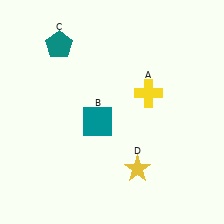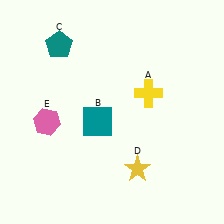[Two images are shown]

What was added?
A pink hexagon (E) was added in Image 2.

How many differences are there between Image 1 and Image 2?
There is 1 difference between the two images.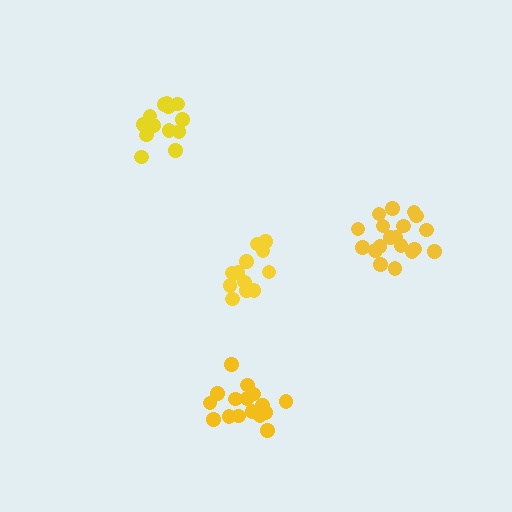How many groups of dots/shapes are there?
There are 4 groups.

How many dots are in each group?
Group 1: 17 dots, Group 2: 14 dots, Group 3: 19 dots, Group 4: 13 dots (63 total).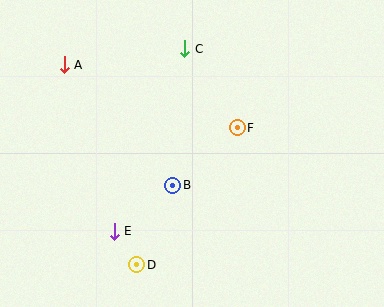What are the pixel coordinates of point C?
Point C is at (185, 49).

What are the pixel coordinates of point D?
Point D is at (137, 265).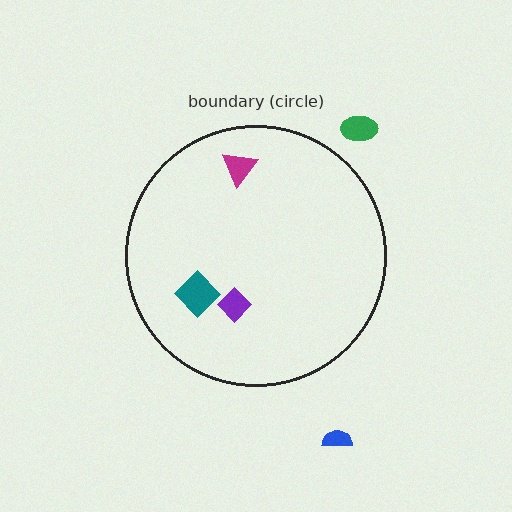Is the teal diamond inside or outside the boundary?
Inside.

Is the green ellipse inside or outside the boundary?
Outside.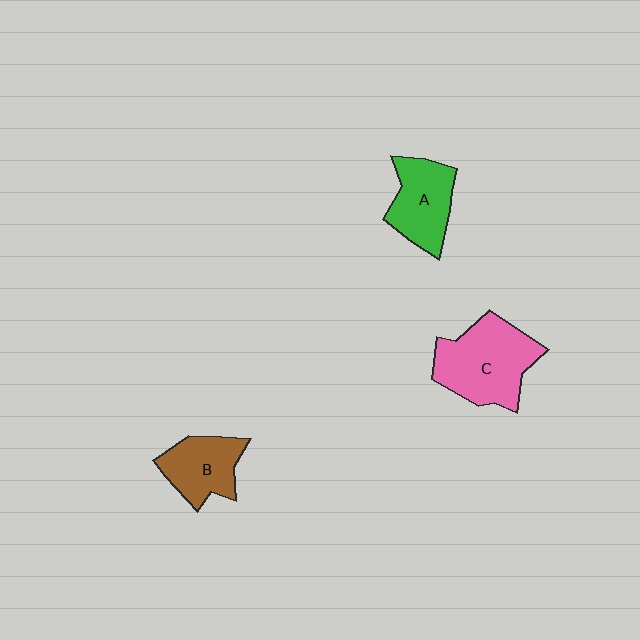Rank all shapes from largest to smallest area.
From largest to smallest: C (pink), A (green), B (brown).